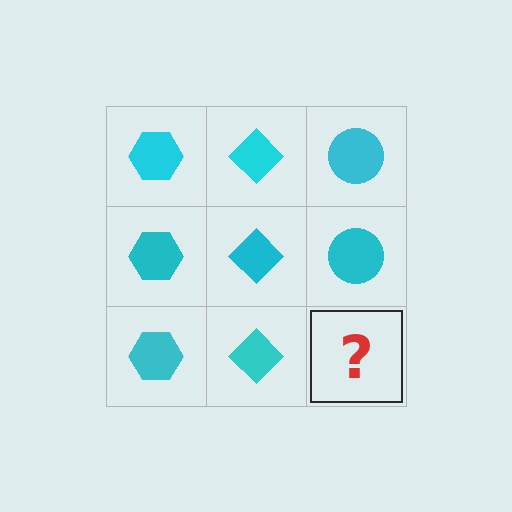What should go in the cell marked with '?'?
The missing cell should contain a cyan circle.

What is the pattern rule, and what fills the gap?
The rule is that each column has a consistent shape. The gap should be filled with a cyan circle.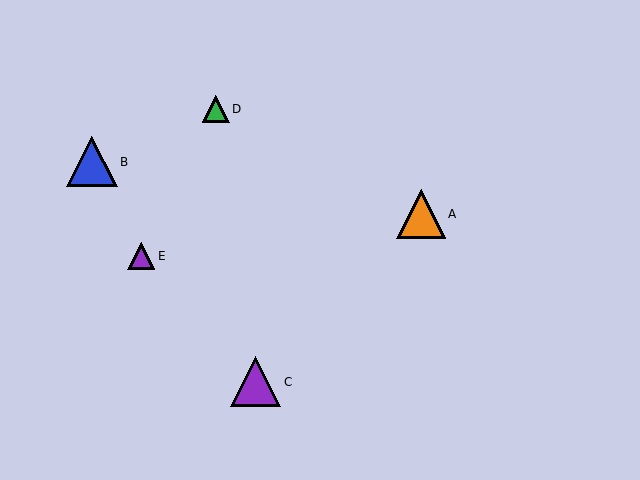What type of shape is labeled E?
Shape E is a purple triangle.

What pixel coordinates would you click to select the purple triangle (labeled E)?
Click at (141, 256) to select the purple triangle E.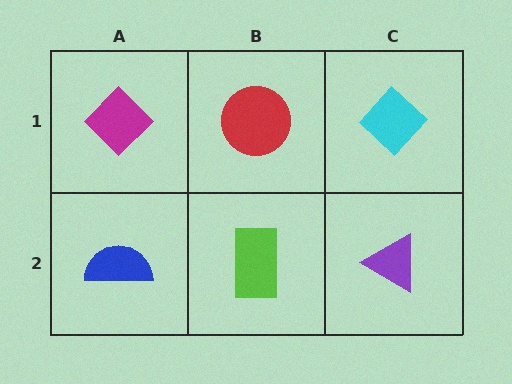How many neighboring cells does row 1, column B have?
3.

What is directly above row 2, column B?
A red circle.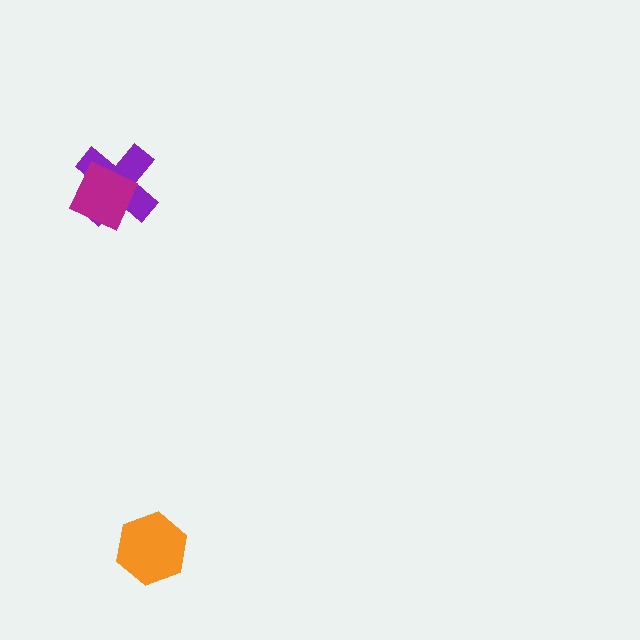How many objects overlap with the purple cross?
1 object overlaps with the purple cross.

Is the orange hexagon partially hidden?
No, no other shape covers it.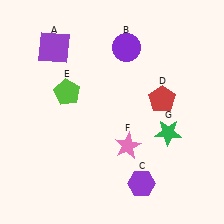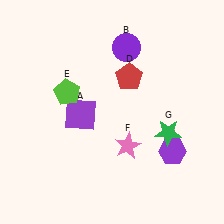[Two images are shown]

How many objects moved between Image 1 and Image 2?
3 objects moved between the two images.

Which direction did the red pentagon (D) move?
The red pentagon (D) moved left.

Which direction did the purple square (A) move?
The purple square (A) moved down.